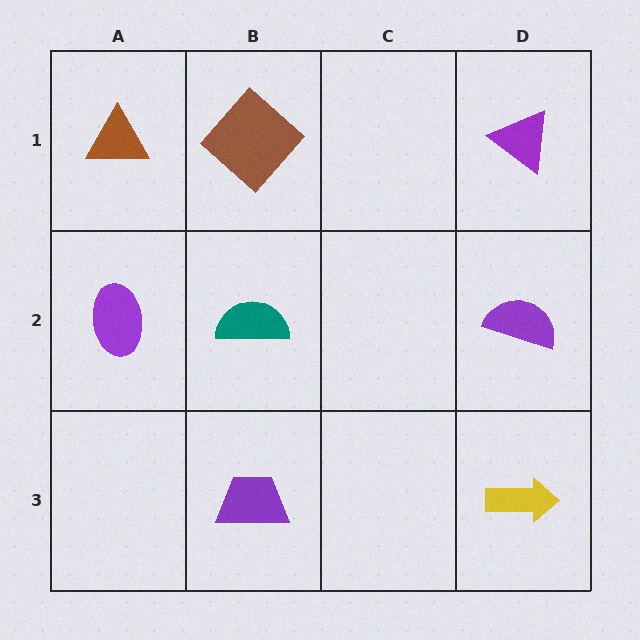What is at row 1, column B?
A brown diamond.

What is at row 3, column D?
A yellow arrow.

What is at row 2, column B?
A teal semicircle.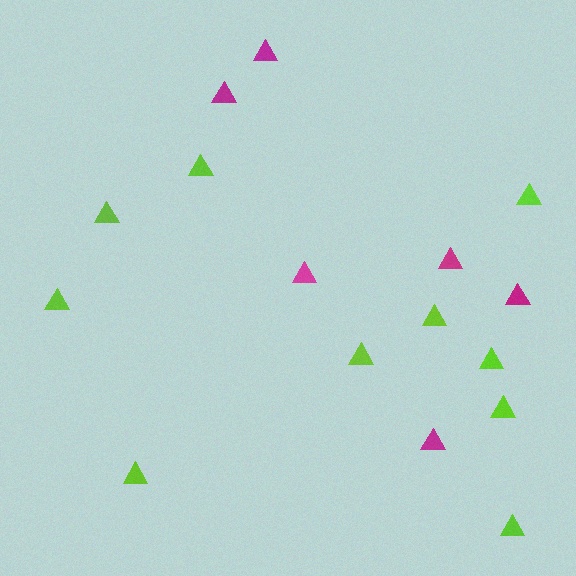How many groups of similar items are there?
There are 2 groups: one group of magenta triangles (6) and one group of lime triangles (10).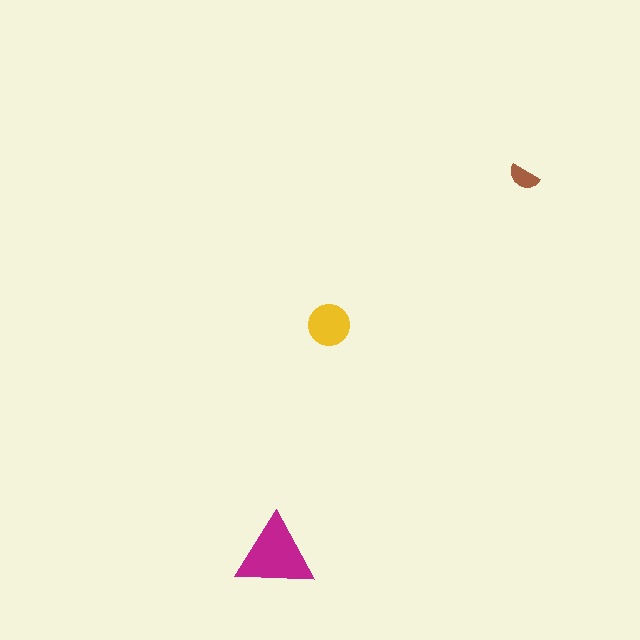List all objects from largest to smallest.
The magenta triangle, the yellow circle, the brown semicircle.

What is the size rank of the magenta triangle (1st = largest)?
1st.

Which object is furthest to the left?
The magenta triangle is leftmost.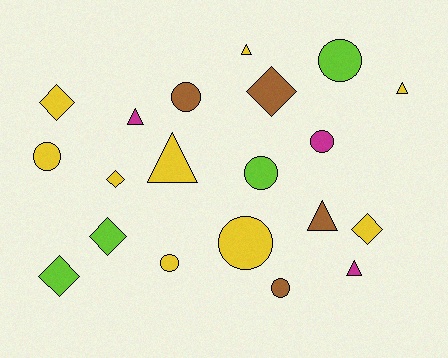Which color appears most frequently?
Yellow, with 9 objects.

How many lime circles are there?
There are 2 lime circles.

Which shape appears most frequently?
Circle, with 8 objects.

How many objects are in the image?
There are 20 objects.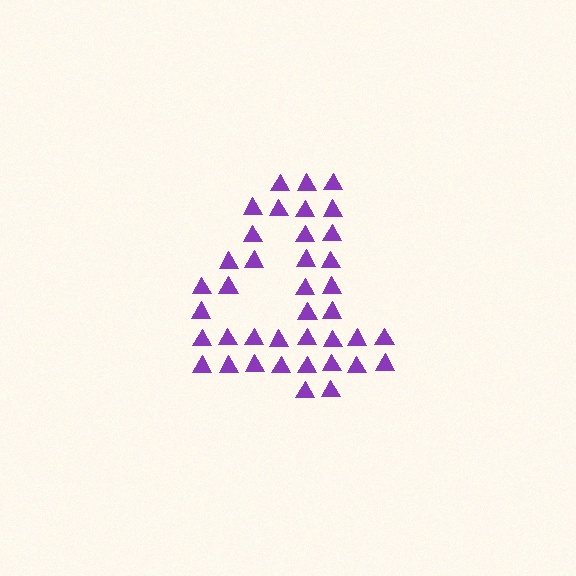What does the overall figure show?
The overall figure shows the digit 4.